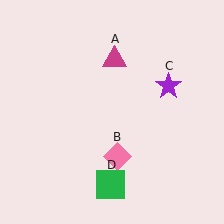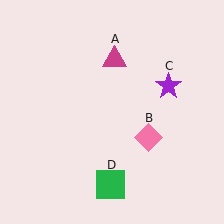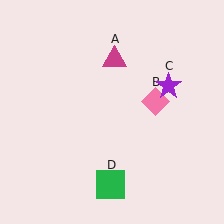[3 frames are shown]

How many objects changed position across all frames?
1 object changed position: pink diamond (object B).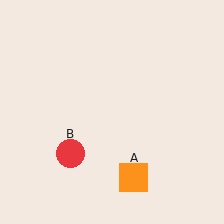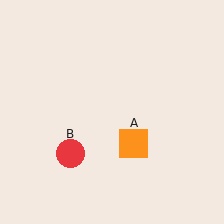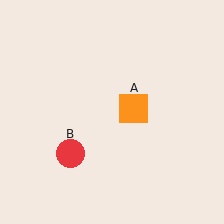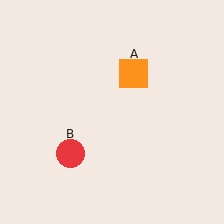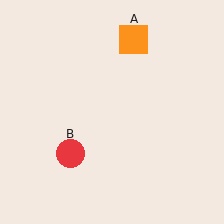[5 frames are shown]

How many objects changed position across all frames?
1 object changed position: orange square (object A).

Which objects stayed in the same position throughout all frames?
Red circle (object B) remained stationary.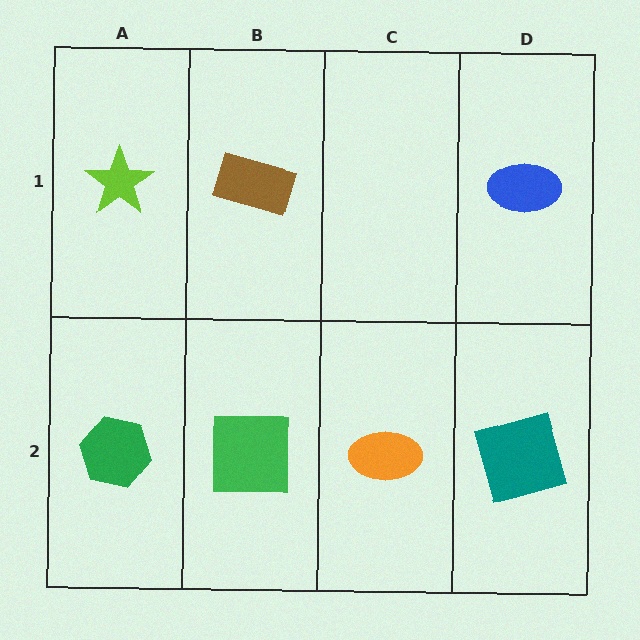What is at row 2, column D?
A teal square.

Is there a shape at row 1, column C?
No, that cell is empty.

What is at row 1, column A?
A lime star.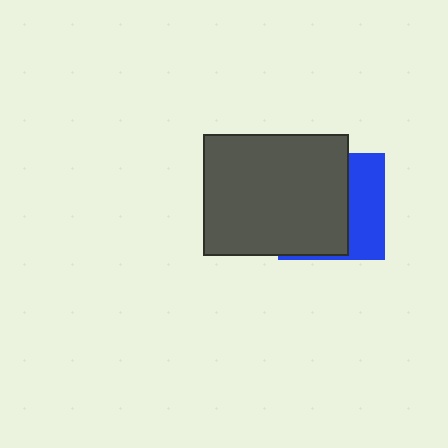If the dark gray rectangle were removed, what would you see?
You would see the complete blue square.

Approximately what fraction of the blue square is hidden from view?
Roughly 64% of the blue square is hidden behind the dark gray rectangle.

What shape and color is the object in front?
The object in front is a dark gray rectangle.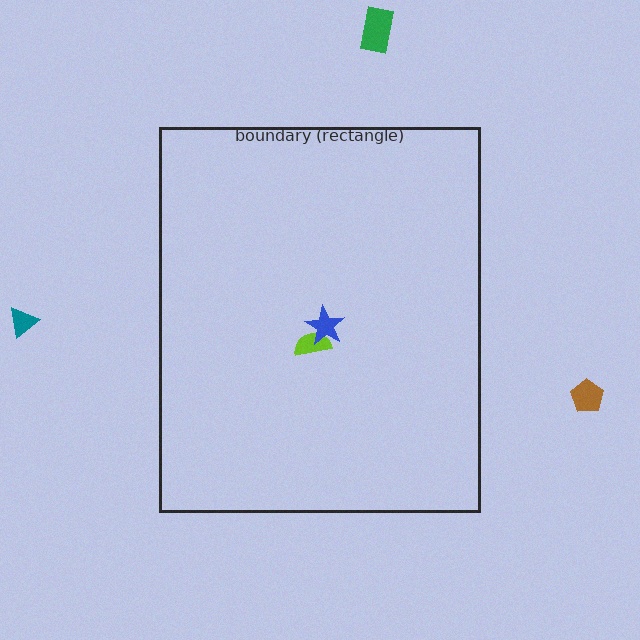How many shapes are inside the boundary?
2 inside, 3 outside.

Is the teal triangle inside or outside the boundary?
Outside.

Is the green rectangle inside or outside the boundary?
Outside.